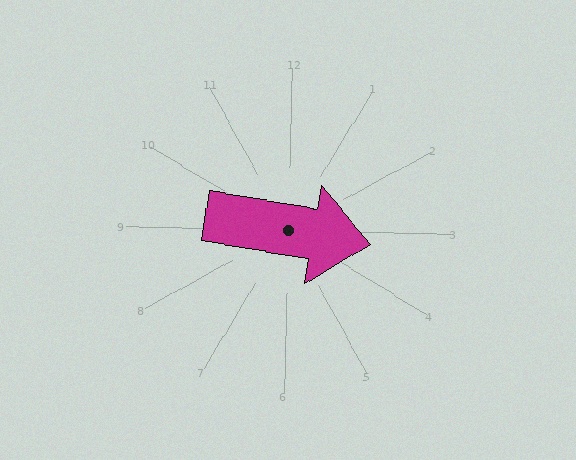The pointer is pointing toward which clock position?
Roughly 3 o'clock.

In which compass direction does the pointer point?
East.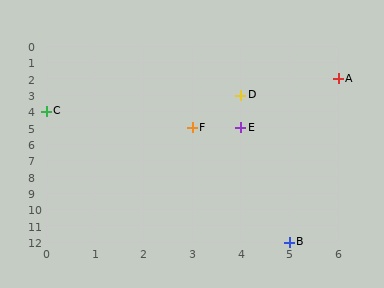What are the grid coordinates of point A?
Point A is at grid coordinates (6, 2).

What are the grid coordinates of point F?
Point F is at grid coordinates (3, 5).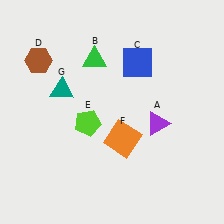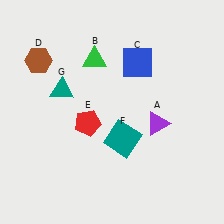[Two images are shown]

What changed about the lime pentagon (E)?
In Image 1, E is lime. In Image 2, it changed to red.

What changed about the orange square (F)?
In Image 1, F is orange. In Image 2, it changed to teal.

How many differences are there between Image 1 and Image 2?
There are 2 differences between the two images.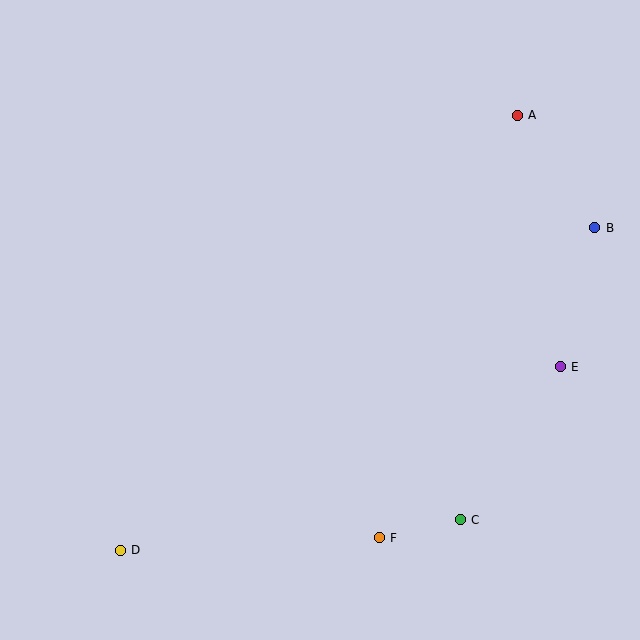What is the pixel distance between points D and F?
The distance between D and F is 259 pixels.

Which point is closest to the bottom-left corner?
Point D is closest to the bottom-left corner.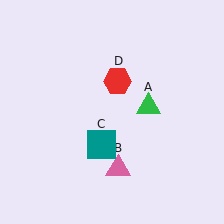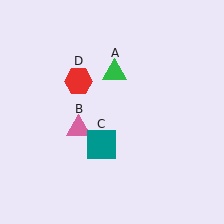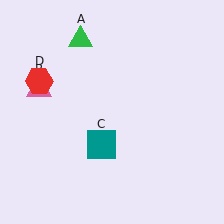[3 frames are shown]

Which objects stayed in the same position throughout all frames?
Teal square (object C) remained stationary.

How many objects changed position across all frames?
3 objects changed position: green triangle (object A), pink triangle (object B), red hexagon (object D).